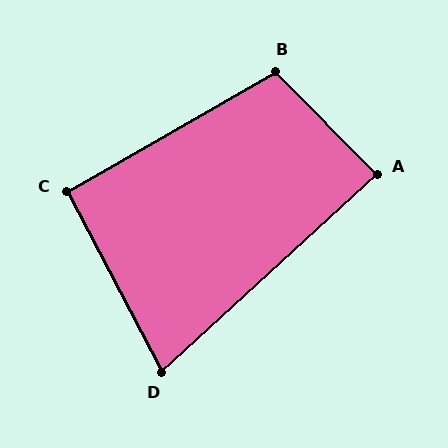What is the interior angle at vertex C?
Approximately 92 degrees (approximately right).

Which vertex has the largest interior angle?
B, at approximately 105 degrees.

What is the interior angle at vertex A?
Approximately 88 degrees (approximately right).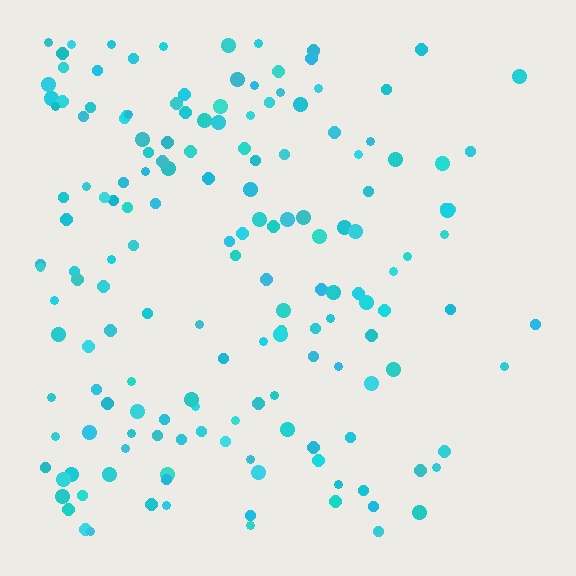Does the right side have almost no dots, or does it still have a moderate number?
Still a moderate number, just noticeably fewer than the left.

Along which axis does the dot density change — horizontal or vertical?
Horizontal.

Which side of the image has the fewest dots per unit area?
The right.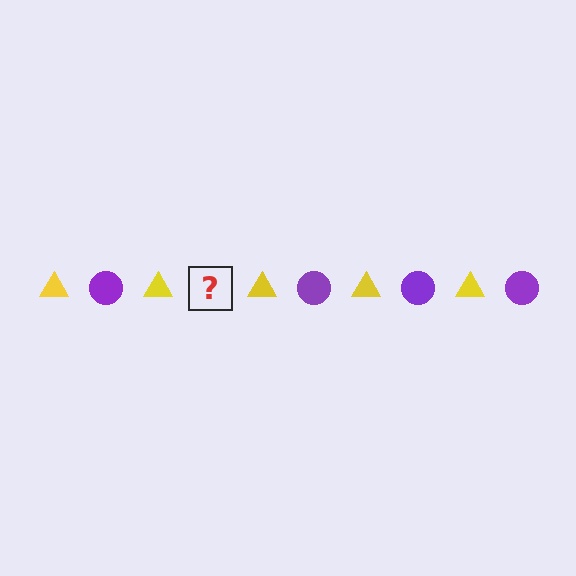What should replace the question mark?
The question mark should be replaced with a purple circle.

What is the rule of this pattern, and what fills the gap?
The rule is that the pattern alternates between yellow triangle and purple circle. The gap should be filled with a purple circle.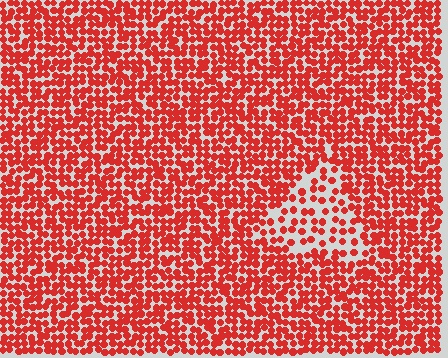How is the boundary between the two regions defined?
The boundary is defined by a change in element density (approximately 2.0x ratio). All elements are the same color, size, and shape.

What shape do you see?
I see a triangle.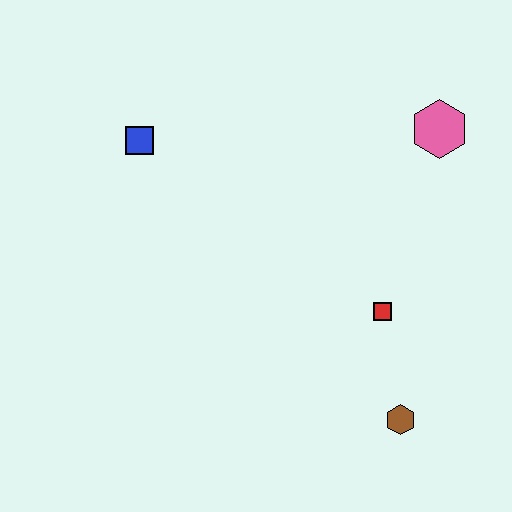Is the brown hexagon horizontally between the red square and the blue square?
No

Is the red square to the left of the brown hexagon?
Yes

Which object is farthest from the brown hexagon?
The blue square is farthest from the brown hexagon.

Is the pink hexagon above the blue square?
Yes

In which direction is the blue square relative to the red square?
The blue square is to the left of the red square.